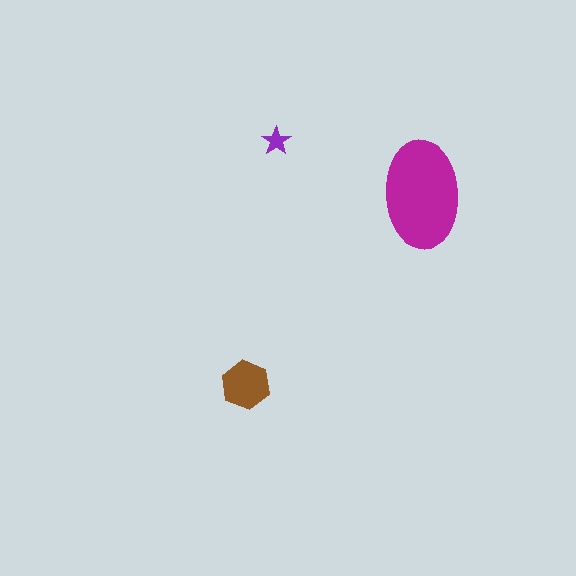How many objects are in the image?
There are 3 objects in the image.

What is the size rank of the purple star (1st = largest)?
3rd.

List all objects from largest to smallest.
The magenta ellipse, the brown hexagon, the purple star.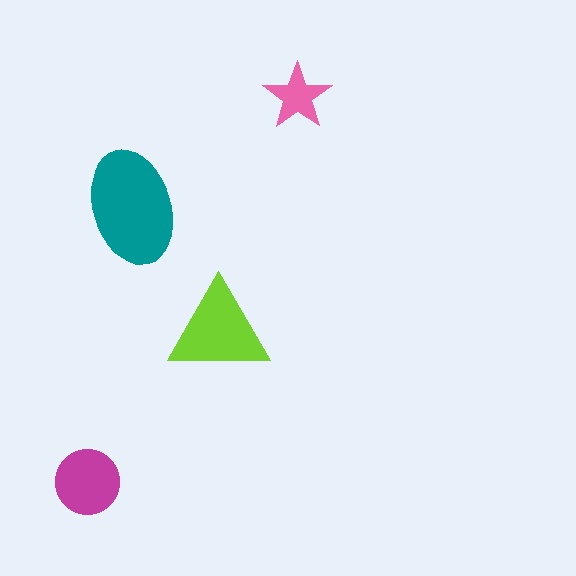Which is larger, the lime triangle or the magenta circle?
The lime triangle.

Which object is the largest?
The teal ellipse.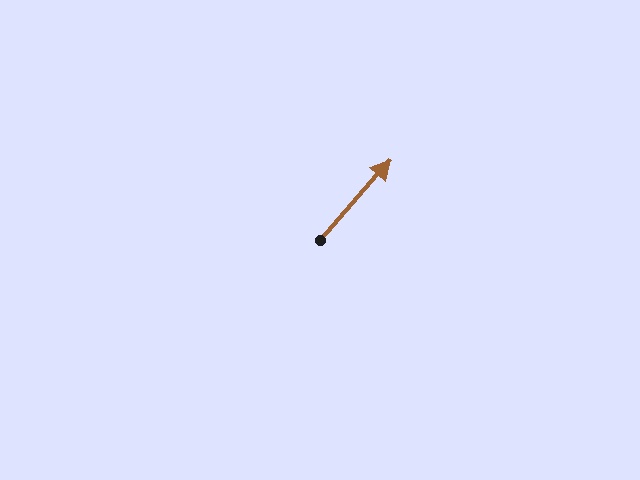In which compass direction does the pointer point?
Northeast.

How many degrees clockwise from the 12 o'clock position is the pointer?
Approximately 41 degrees.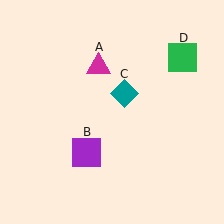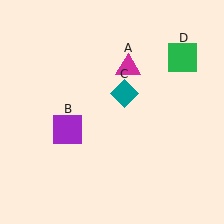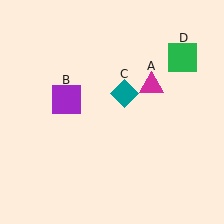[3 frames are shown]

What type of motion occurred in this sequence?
The magenta triangle (object A), purple square (object B) rotated clockwise around the center of the scene.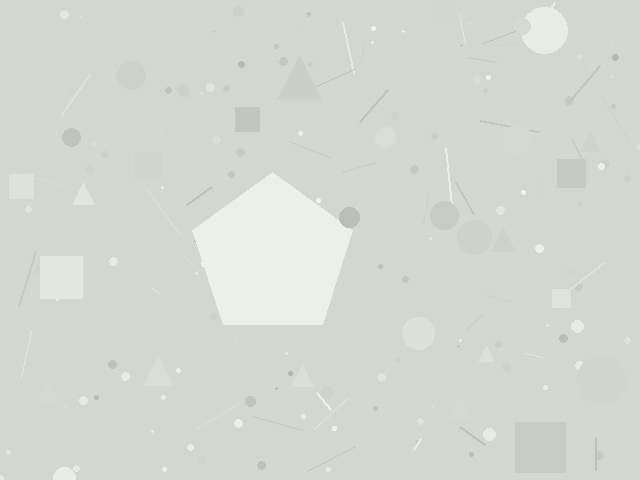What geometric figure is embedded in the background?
A pentagon is embedded in the background.